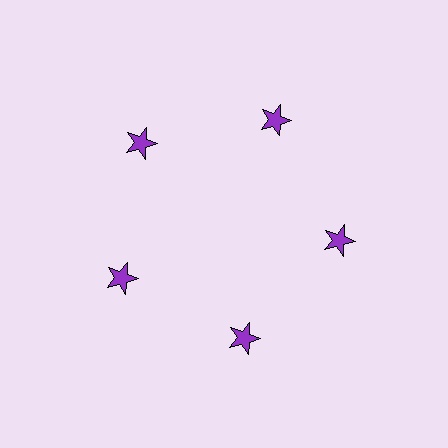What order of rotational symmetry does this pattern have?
This pattern has 5-fold rotational symmetry.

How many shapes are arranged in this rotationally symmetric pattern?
There are 5 shapes, arranged in 5 groups of 1.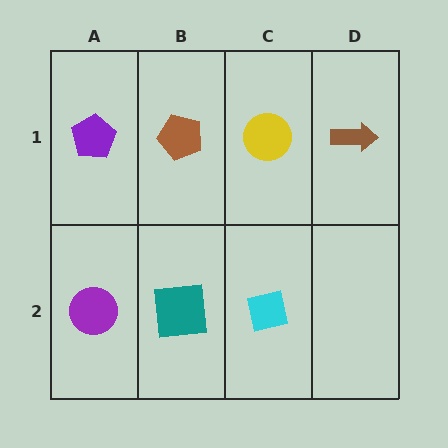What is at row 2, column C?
A cyan square.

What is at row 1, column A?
A purple pentagon.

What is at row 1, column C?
A yellow circle.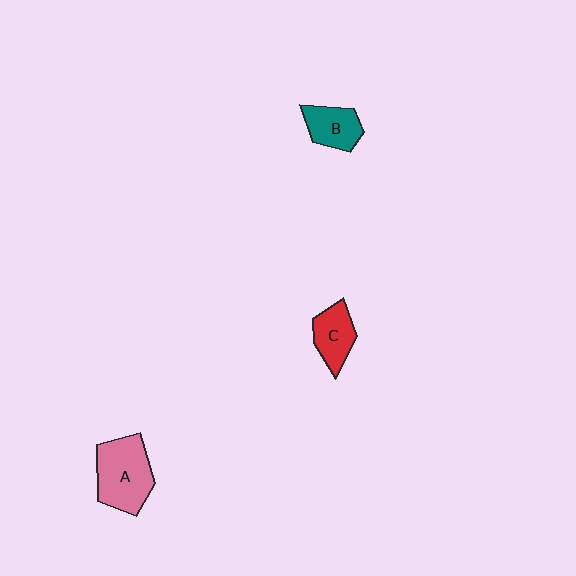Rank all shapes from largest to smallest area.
From largest to smallest: A (pink), B (teal), C (red).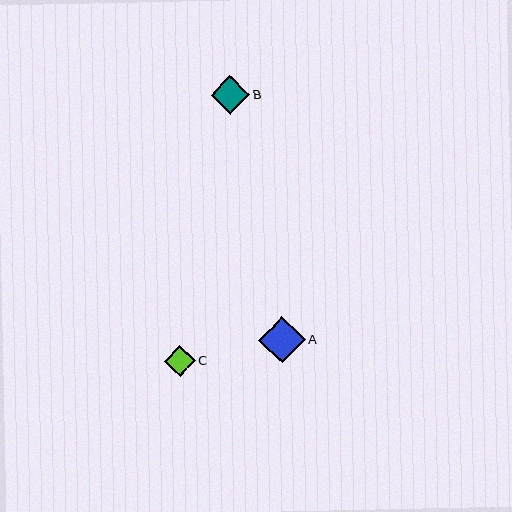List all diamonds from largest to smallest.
From largest to smallest: A, B, C.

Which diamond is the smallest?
Diamond C is the smallest with a size of approximately 31 pixels.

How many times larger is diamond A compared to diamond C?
Diamond A is approximately 1.5 times the size of diamond C.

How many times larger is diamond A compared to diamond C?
Diamond A is approximately 1.5 times the size of diamond C.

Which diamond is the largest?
Diamond A is the largest with a size of approximately 46 pixels.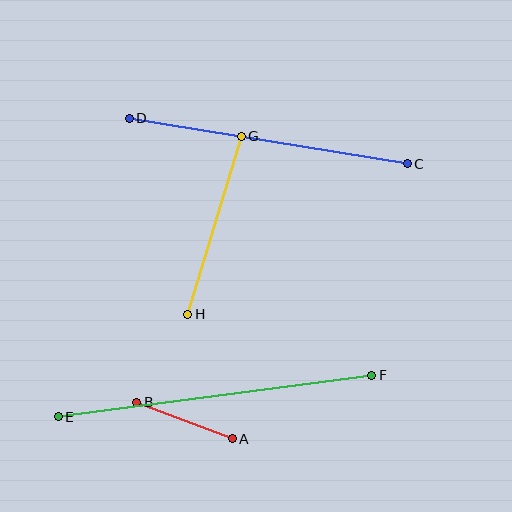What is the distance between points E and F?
The distance is approximately 316 pixels.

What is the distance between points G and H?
The distance is approximately 186 pixels.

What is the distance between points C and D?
The distance is approximately 282 pixels.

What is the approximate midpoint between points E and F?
The midpoint is at approximately (215, 396) pixels.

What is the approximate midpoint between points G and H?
The midpoint is at approximately (214, 225) pixels.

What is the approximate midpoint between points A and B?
The midpoint is at approximately (184, 421) pixels.